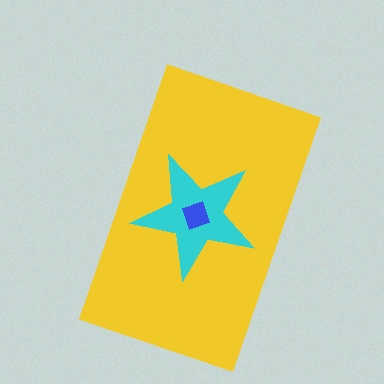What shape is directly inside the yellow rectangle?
The cyan star.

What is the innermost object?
The blue square.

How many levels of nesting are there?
3.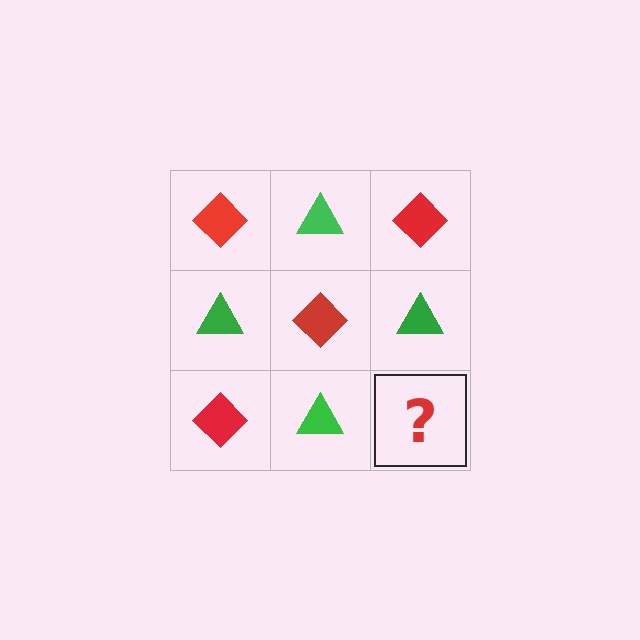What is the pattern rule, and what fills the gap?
The rule is that it alternates red diamond and green triangle in a checkerboard pattern. The gap should be filled with a red diamond.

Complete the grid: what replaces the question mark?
The question mark should be replaced with a red diamond.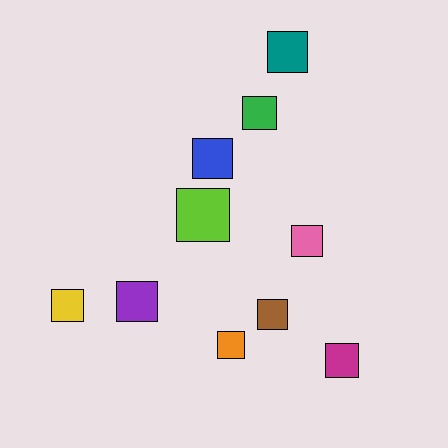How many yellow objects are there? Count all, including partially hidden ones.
There is 1 yellow object.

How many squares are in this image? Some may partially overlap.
There are 10 squares.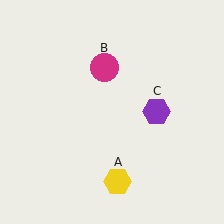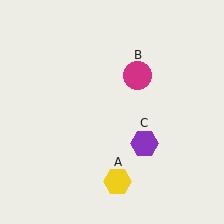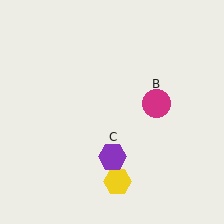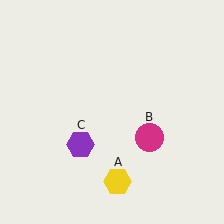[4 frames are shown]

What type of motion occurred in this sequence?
The magenta circle (object B), purple hexagon (object C) rotated clockwise around the center of the scene.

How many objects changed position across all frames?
2 objects changed position: magenta circle (object B), purple hexagon (object C).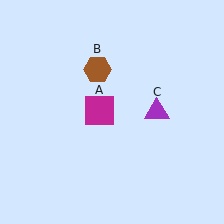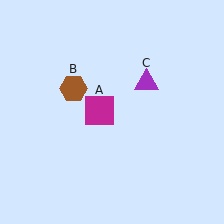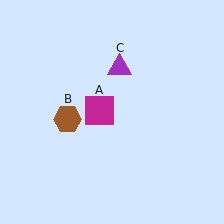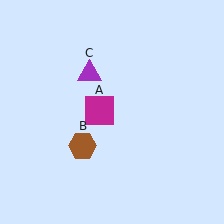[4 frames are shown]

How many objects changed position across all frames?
2 objects changed position: brown hexagon (object B), purple triangle (object C).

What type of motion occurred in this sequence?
The brown hexagon (object B), purple triangle (object C) rotated counterclockwise around the center of the scene.